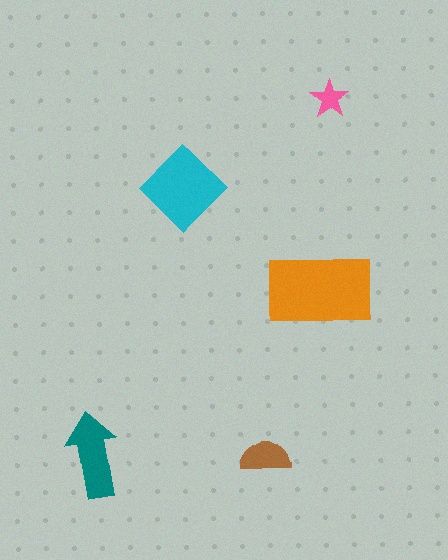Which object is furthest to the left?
The teal arrow is leftmost.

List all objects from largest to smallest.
The orange rectangle, the cyan diamond, the teal arrow, the brown semicircle, the pink star.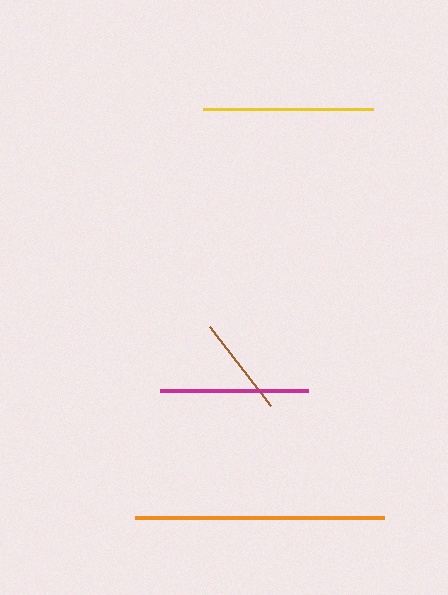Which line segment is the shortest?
The brown line is the shortest at approximately 99 pixels.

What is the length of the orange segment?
The orange segment is approximately 249 pixels long.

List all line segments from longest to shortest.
From longest to shortest: orange, yellow, magenta, brown.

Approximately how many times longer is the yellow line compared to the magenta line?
The yellow line is approximately 1.1 times the length of the magenta line.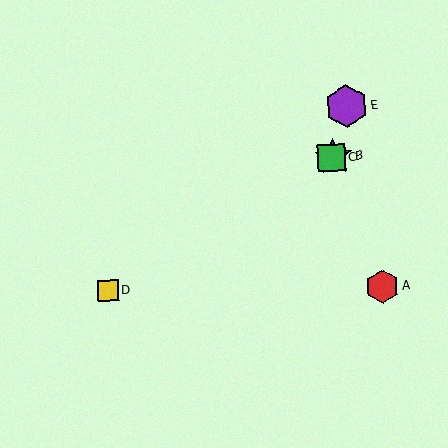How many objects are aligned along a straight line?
3 objects (B, C, D) are aligned along a straight line.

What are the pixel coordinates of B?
Object B is at (333, 157).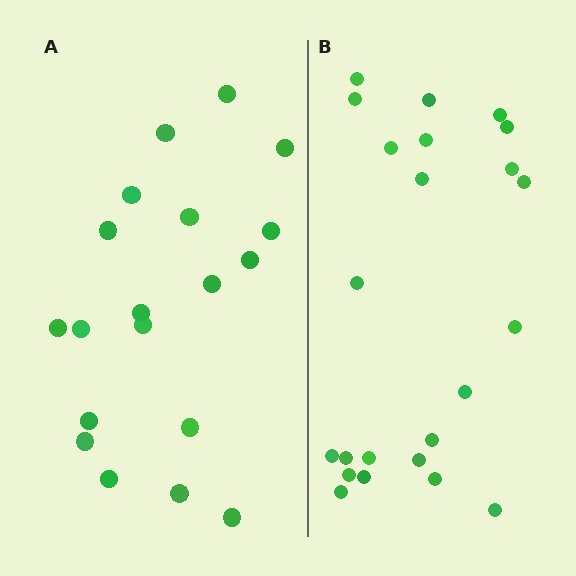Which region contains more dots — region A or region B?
Region B (the right region) has more dots.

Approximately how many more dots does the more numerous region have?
Region B has about 4 more dots than region A.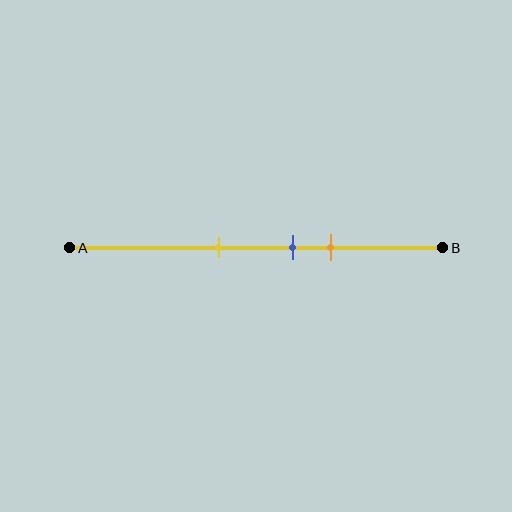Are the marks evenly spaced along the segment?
Yes, the marks are approximately evenly spaced.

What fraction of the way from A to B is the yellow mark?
The yellow mark is approximately 40% (0.4) of the way from A to B.